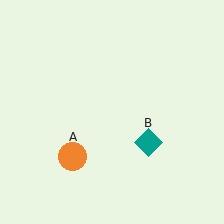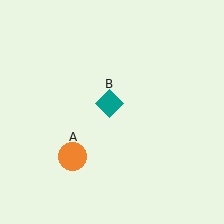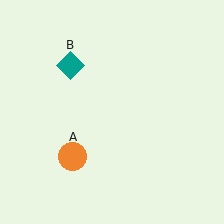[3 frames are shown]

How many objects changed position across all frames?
1 object changed position: teal diamond (object B).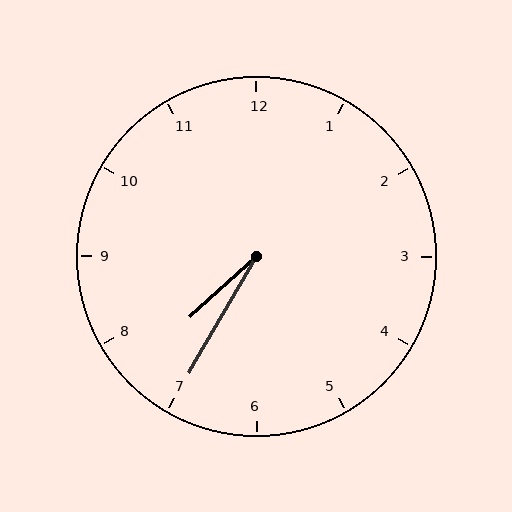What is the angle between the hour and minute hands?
Approximately 18 degrees.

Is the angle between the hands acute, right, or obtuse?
It is acute.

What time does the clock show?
7:35.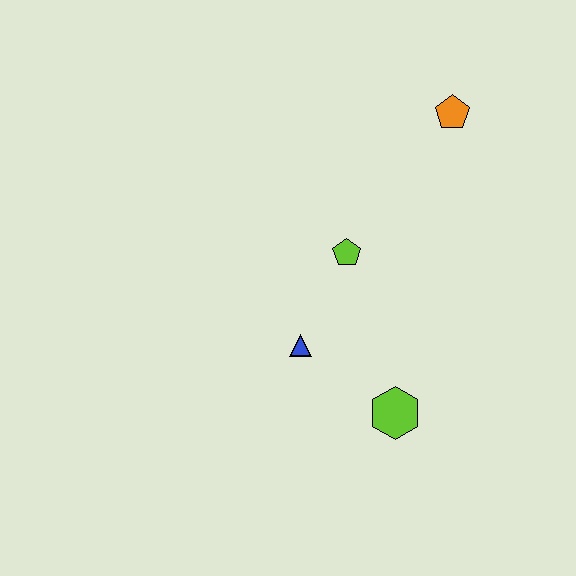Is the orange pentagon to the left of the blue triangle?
No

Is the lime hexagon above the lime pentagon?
No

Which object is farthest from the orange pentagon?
The lime hexagon is farthest from the orange pentagon.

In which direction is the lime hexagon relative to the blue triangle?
The lime hexagon is to the right of the blue triangle.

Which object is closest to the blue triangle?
The lime pentagon is closest to the blue triangle.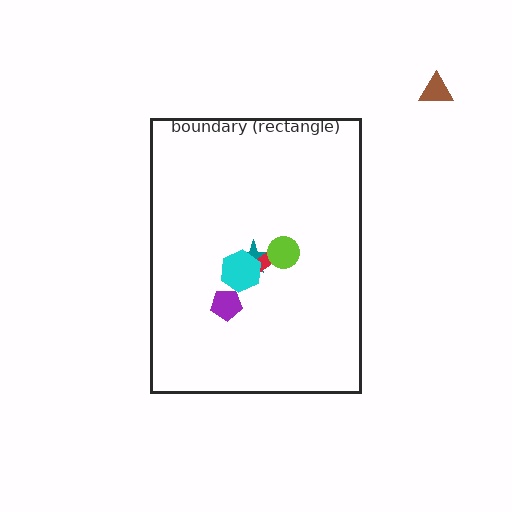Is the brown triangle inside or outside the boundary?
Outside.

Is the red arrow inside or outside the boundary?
Inside.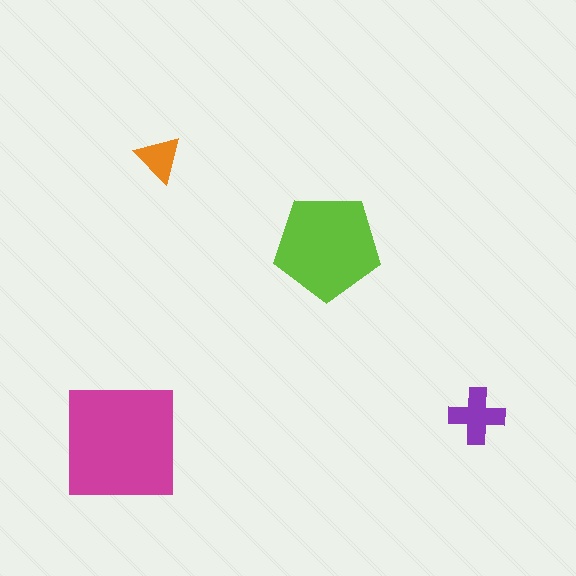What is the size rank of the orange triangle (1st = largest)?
4th.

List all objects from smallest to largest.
The orange triangle, the purple cross, the lime pentagon, the magenta square.